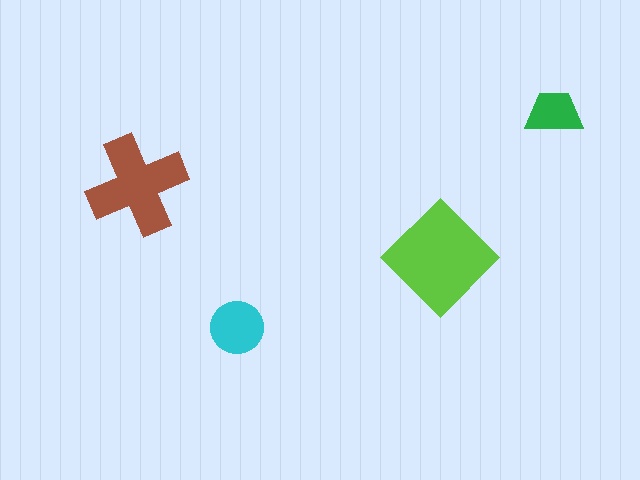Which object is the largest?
The lime diamond.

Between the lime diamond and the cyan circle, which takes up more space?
The lime diamond.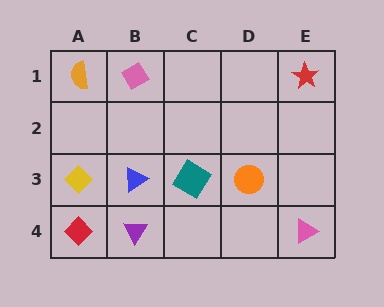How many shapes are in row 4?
3 shapes.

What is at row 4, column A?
A red diamond.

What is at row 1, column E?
A red star.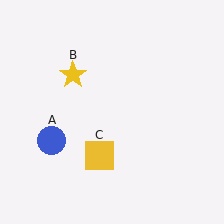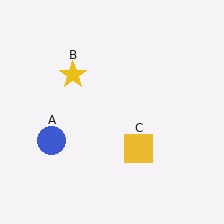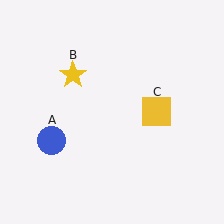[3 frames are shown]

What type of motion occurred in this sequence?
The yellow square (object C) rotated counterclockwise around the center of the scene.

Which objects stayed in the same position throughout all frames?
Blue circle (object A) and yellow star (object B) remained stationary.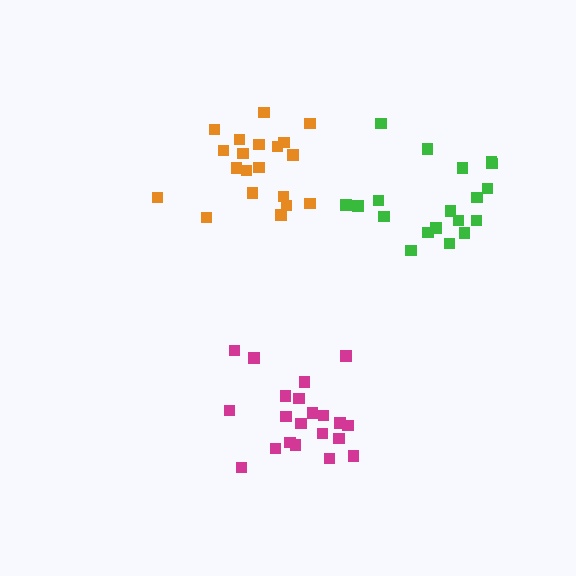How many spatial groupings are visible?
There are 3 spatial groupings.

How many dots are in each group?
Group 1: 21 dots, Group 2: 20 dots, Group 3: 19 dots (60 total).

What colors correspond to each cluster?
The clusters are colored: magenta, orange, green.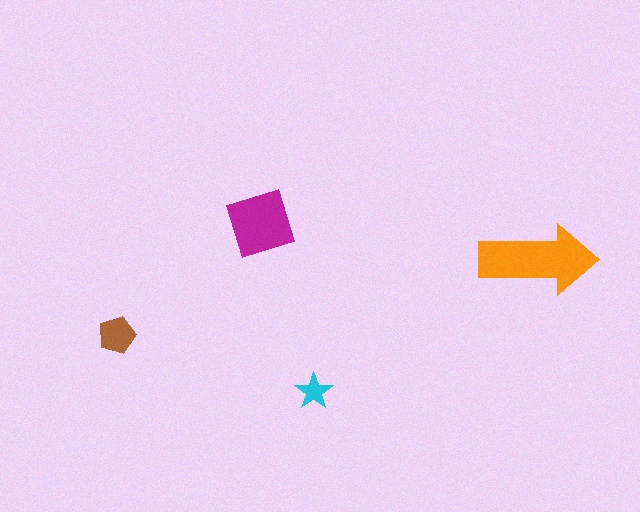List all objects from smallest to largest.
The cyan star, the brown pentagon, the magenta diamond, the orange arrow.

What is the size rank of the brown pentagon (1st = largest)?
3rd.